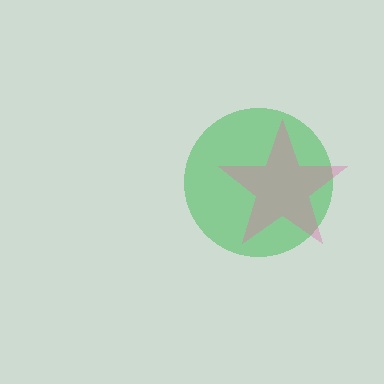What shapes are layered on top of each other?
The layered shapes are: a green circle, a pink star.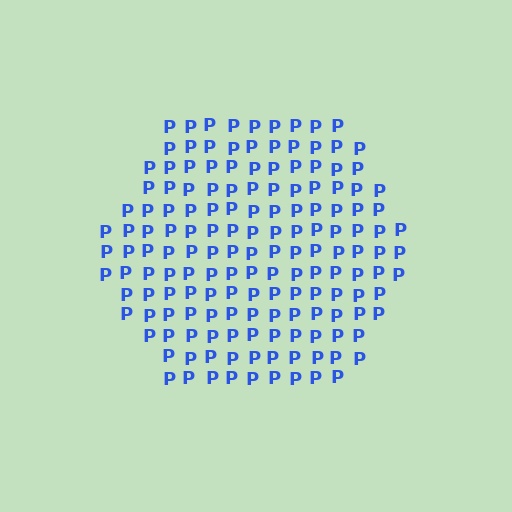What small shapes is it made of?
It is made of small letter P's.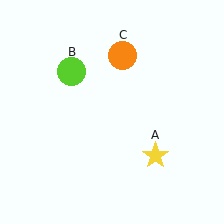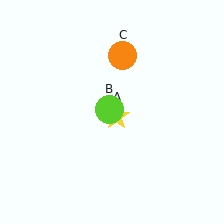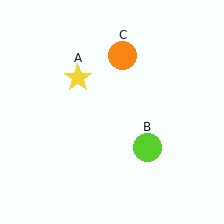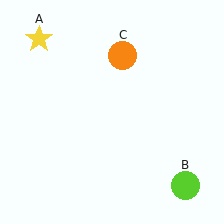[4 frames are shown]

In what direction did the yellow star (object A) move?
The yellow star (object A) moved up and to the left.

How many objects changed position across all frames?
2 objects changed position: yellow star (object A), lime circle (object B).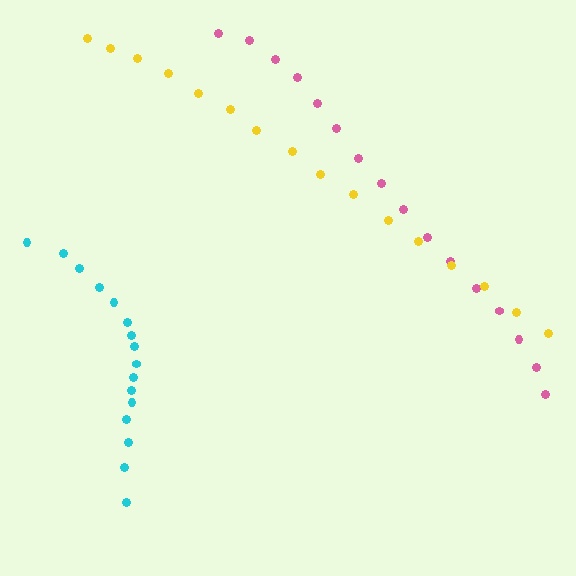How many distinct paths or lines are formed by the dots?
There are 3 distinct paths.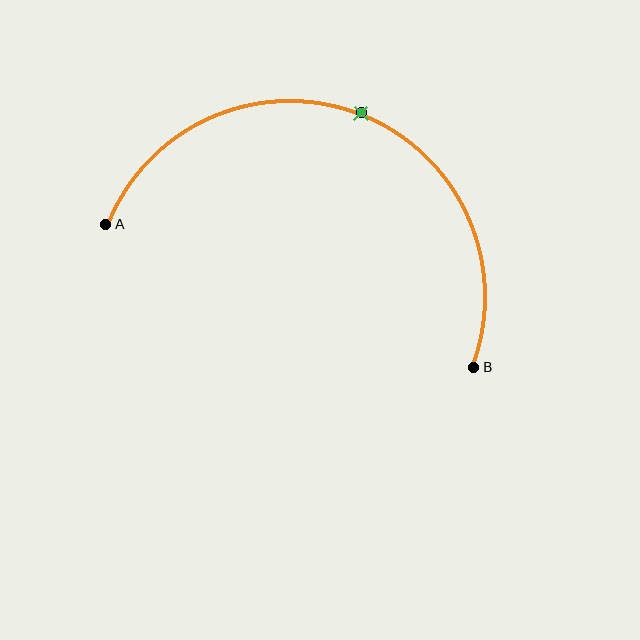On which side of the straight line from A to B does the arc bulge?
The arc bulges above the straight line connecting A and B.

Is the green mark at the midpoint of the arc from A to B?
Yes. The green mark lies on the arc at equal arc-length from both A and B — it is the arc midpoint.